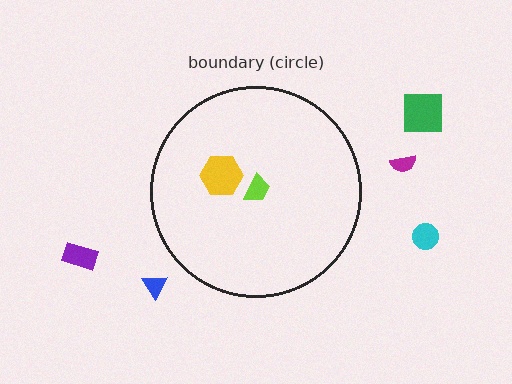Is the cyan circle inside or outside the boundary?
Outside.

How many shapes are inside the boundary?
2 inside, 5 outside.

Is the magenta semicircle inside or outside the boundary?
Outside.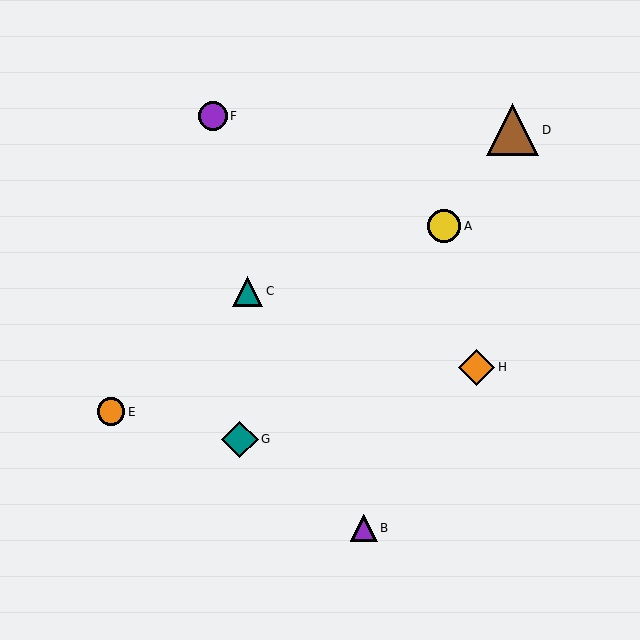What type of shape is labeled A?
Shape A is a yellow circle.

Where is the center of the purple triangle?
The center of the purple triangle is at (364, 528).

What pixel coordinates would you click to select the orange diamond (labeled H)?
Click at (477, 368) to select the orange diamond H.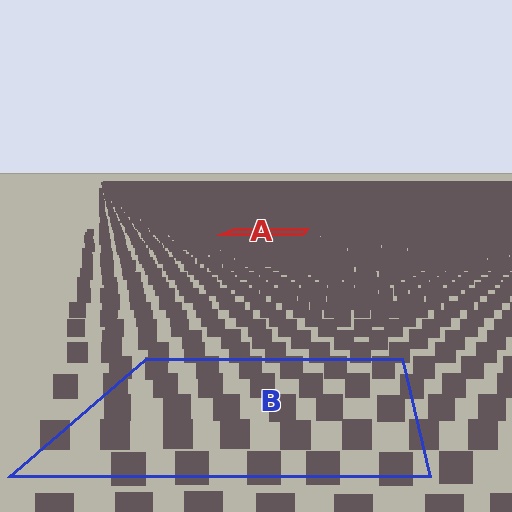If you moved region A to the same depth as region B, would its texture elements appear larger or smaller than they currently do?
They would appear larger. At a closer depth, the same texture elements are projected at a bigger on-screen size.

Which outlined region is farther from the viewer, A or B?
Region A is farther from the viewer — the texture elements inside it appear smaller and more densely packed.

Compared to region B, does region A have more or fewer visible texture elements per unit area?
Region A has more texture elements per unit area — they are packed more densely because it is farther away.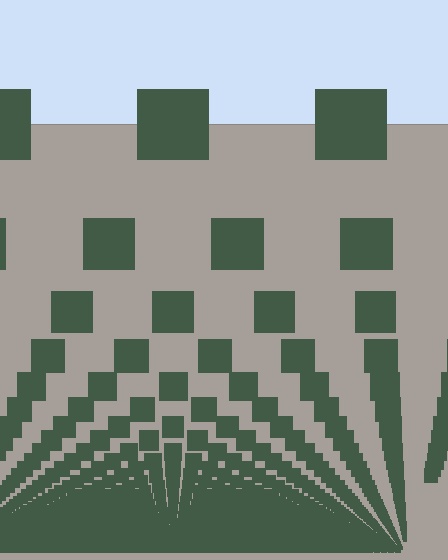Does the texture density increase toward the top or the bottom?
Density increases toward the bottom.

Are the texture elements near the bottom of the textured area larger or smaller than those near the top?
Smaller. The gradient is inverted — elements near the bottom are smaller and denser.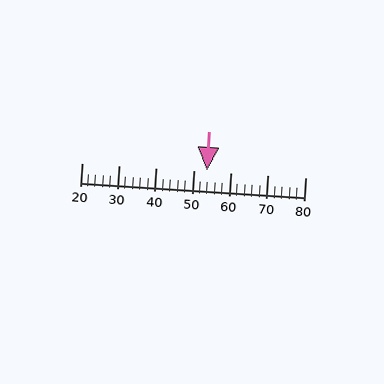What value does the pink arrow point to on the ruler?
The pink arrow points to approximately 54.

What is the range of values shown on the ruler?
The ruler shows values from 20 to 80.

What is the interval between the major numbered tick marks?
The major tick marks are spaced 10 units apart.